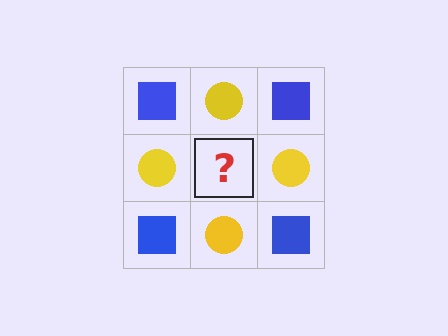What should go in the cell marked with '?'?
The missing cell should contain a blue square.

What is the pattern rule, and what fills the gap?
The rule is that it alternates blue square and yellow circle in a checkerboard pattern. The gap should be filled with a blue square.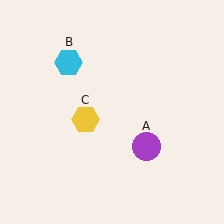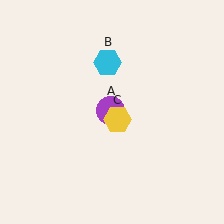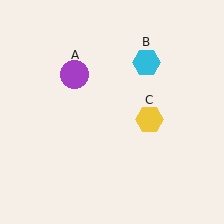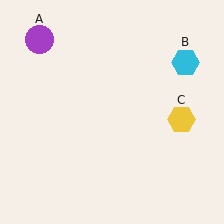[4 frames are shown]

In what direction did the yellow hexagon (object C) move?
The yellow hexagon (object C) moved right.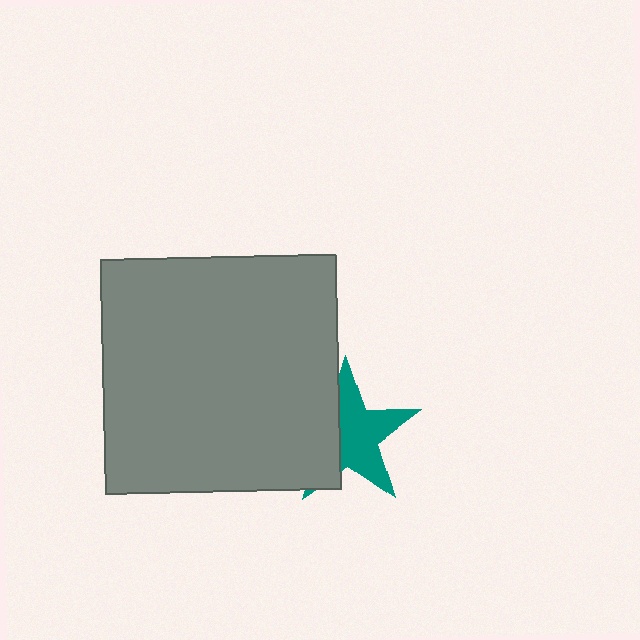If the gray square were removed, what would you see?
You would see the complete teal star.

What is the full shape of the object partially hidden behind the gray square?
The partially hidden object is a teal star.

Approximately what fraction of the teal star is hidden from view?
Roughly 39% of the teal star is hidden behind the gray square.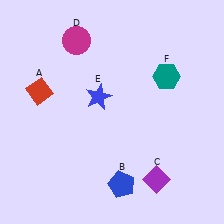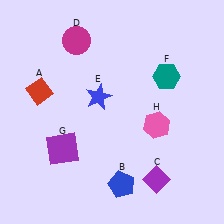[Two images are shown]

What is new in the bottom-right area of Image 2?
A pink hexagon (H) was added in the bottom-right area of Image 2.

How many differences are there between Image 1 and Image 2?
There are 2 differences between the two images.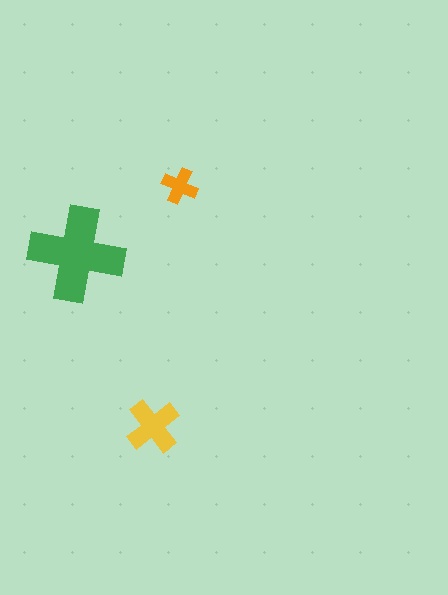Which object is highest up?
The orange cross is topmost.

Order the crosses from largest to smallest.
the green one, the yellow one, the orange one.